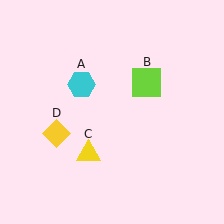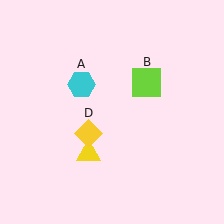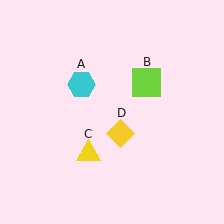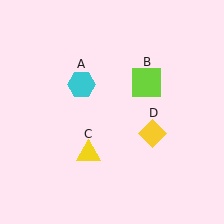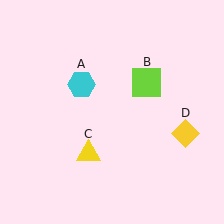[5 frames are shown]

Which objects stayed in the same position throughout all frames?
Cyan hexagon (object A) and lime square (object B) and yellow triangle (object C) remained stationary.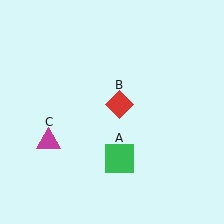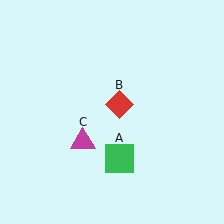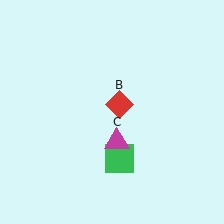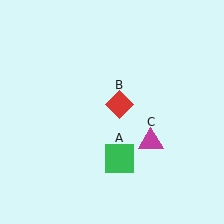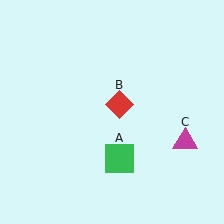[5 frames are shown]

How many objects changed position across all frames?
1 object changed position: magenta triangle (object C).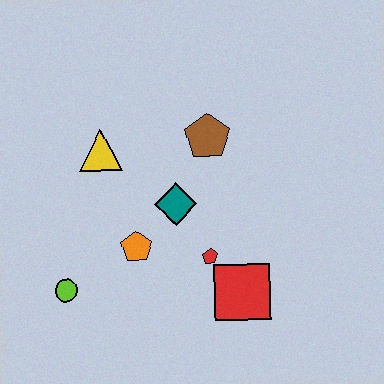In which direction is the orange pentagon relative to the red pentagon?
The orange pentagon is to the left of the red pentagon.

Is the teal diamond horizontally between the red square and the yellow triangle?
Yes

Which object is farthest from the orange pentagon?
The brown pentagon is farthest from the orange pentagon.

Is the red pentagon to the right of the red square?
No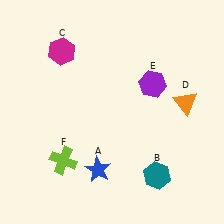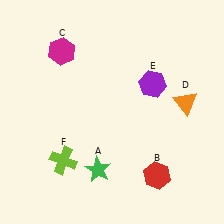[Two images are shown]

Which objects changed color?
A changed from blue to green. B changed from teal to red.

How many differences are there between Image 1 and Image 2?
There are 2 differences between the two images.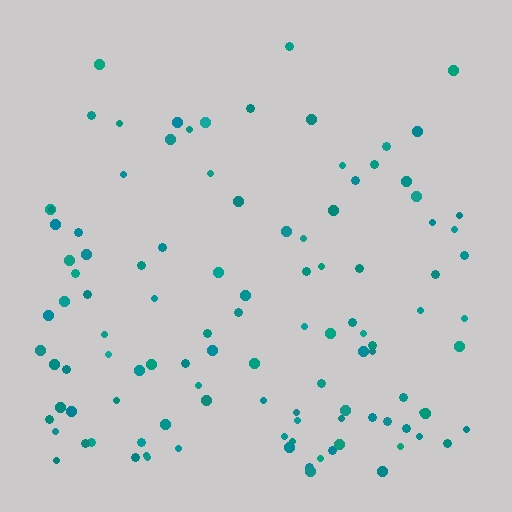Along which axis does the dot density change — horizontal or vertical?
Vertical.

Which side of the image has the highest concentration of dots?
The bottom.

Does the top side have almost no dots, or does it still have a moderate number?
Still a moderate number, just noticeably fewer than the bottom.